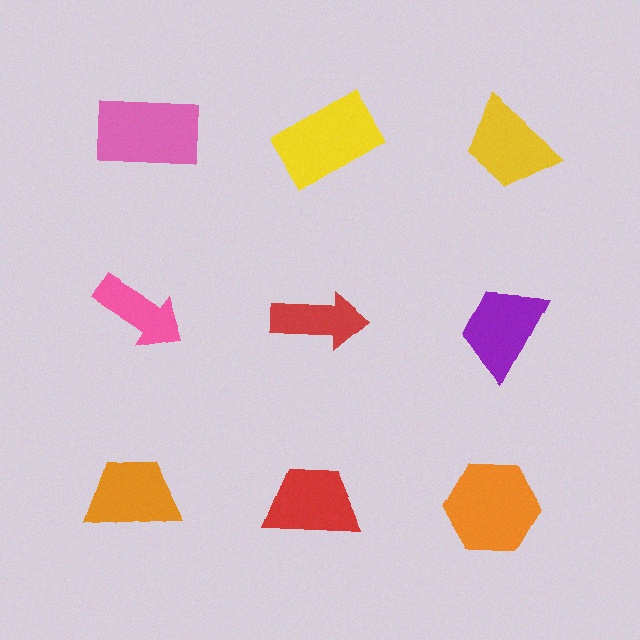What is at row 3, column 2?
A red trapezoid.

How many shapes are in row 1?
3 shapes.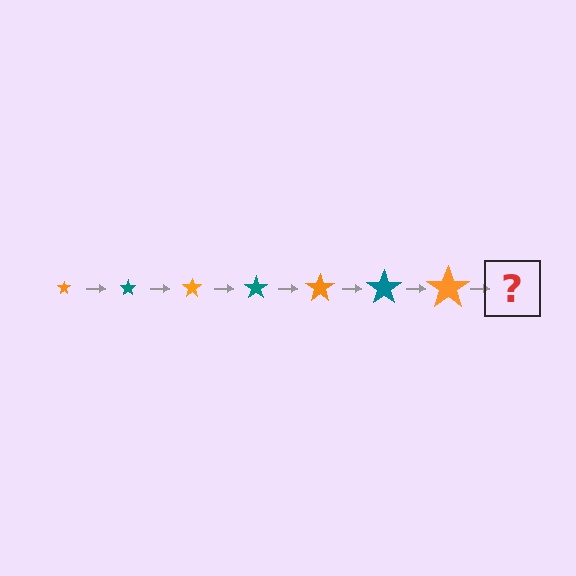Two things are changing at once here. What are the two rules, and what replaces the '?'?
The two rules are that the star grows larger each step and the color cycles through orange and teal. The '?' should be a teal star, larger than the previous one.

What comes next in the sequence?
The next element should be a teal star, larger than the previous one.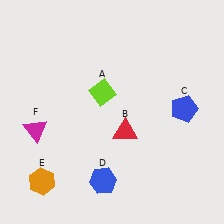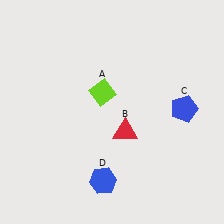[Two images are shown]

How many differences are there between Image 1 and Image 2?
There are 2 differences between the two images.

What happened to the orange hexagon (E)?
The orange hexagon (E) was removed in Image 2. It was in the bottom-left area of Image 1.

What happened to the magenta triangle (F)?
The magenta triangle (F) was removed in Image 2. It was in the bottom-left area of Image 1.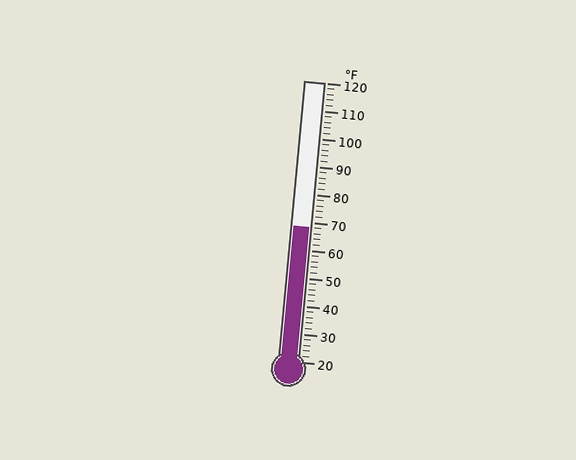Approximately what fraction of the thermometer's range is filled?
The thermometer is filled to approximately 50% of its range.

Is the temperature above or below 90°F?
The temperature is below 90°F.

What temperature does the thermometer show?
The thermometer shows approximately 68°F.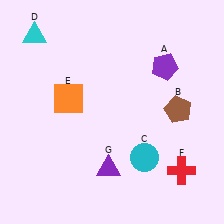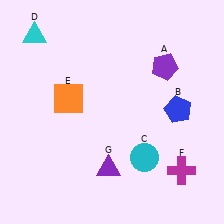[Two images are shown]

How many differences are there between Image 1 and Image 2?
There are 2 differences between the two images.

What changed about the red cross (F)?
In Image 1, F is red. In Image 2, it changed to magenta.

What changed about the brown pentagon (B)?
In Image 1, B is brown. In Image 2, it changed to blue.